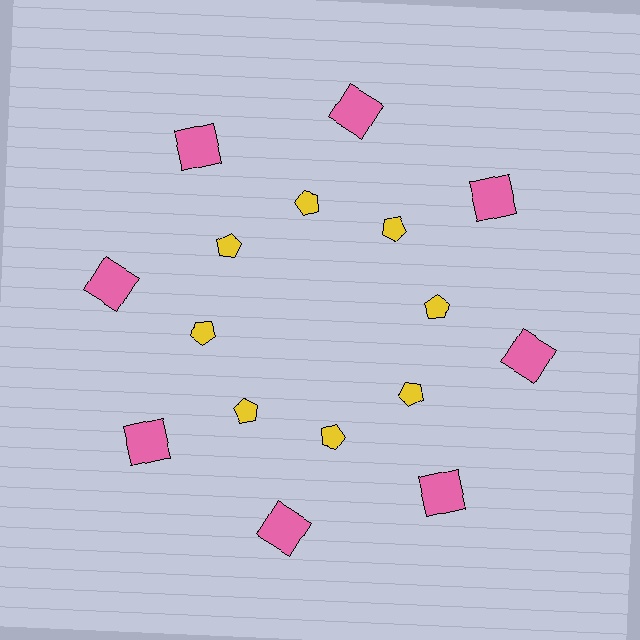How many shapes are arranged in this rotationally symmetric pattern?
There are 16 shapes, arranged in 8 groups of 2.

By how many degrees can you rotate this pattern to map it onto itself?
The pattern maps onto itself every 45 degrees of rotation.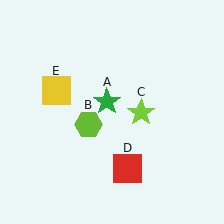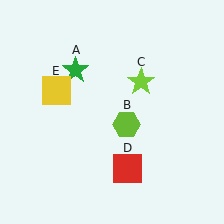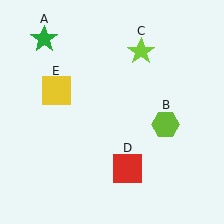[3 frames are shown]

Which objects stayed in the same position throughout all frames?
Red square (object D) and yellow square (object E) remained stationary.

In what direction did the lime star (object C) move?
The lime star (object C) moved up.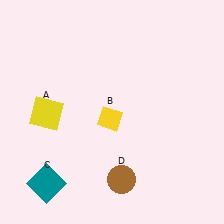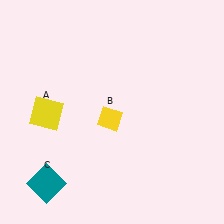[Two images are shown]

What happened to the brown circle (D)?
The brown circle (D) was removed in Image 2. It was in the bottom-right area of Image 1.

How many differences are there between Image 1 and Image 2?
There is 1 difference between the two images.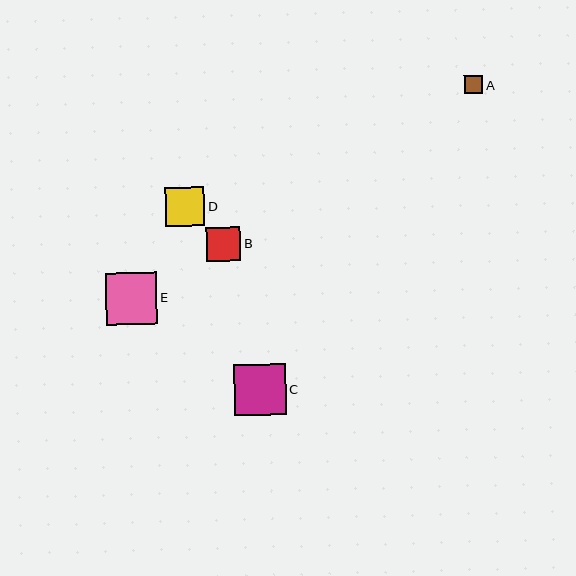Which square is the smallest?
Square A is the smallest with a size of approximately 18 pixels.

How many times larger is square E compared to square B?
Square E is approximately 1.5 times the size of square B.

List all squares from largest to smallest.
From largest to smallest: C, E, D, B, A.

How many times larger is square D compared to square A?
Square D is approximately 2.1 times the size of square A.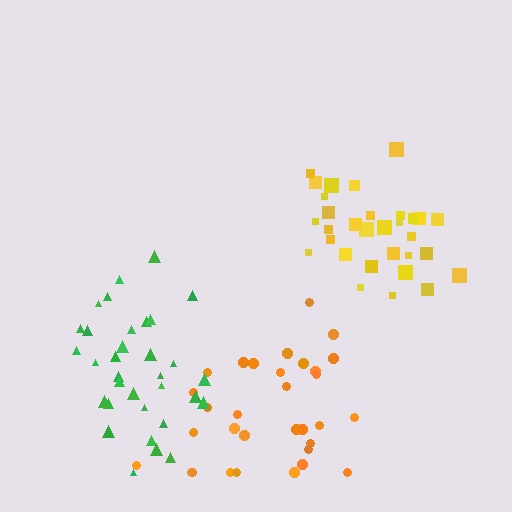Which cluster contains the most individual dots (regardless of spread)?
Green (33).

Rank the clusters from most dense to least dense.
yellow, orange, green.